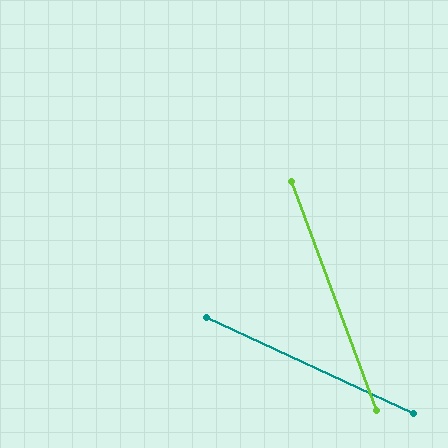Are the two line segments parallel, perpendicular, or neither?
Neither parallel nor perpendicular — they differ by about 45°.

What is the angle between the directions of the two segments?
Approximately 45 degrees.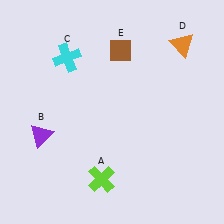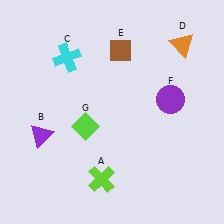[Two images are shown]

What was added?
A purple circle (F), a lime diamond (G) were added in Image 2.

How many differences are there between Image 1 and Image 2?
There are 2 differences between the two images.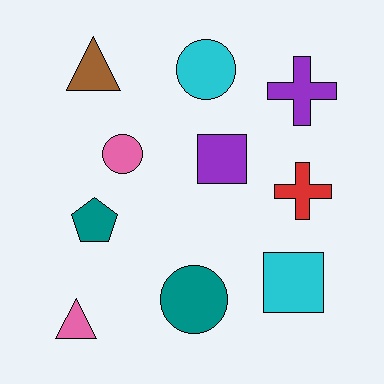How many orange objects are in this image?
There are no orange objects.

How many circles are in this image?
There are 3 circles.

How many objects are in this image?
There are 10 objects.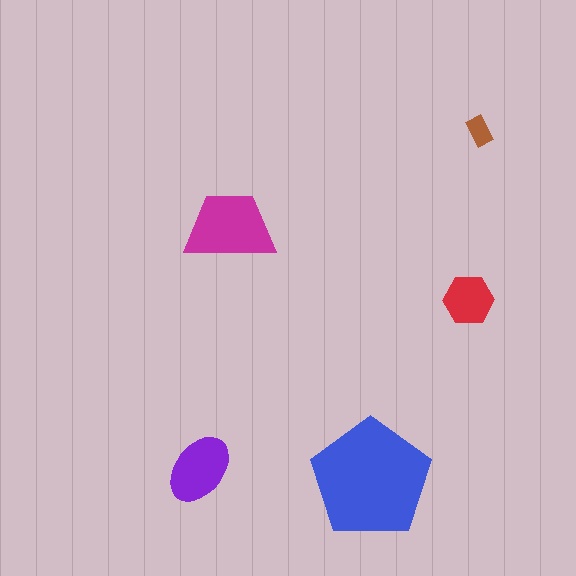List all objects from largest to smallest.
The blue pentagon, the magenta trapezoid, the purple ellipse, the red hexagon, the brown rectangle.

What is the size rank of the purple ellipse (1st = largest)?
3rd.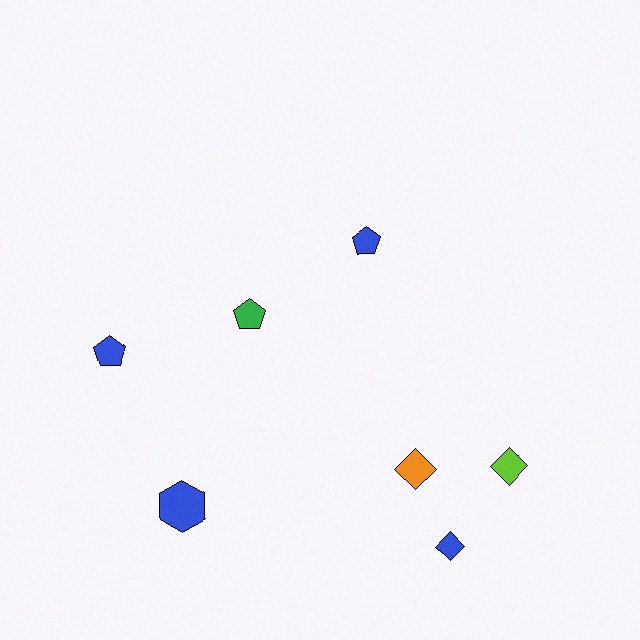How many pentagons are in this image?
There are 3 pentagons.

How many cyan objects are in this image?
There are no cyan objects.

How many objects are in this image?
There are 7 objects.